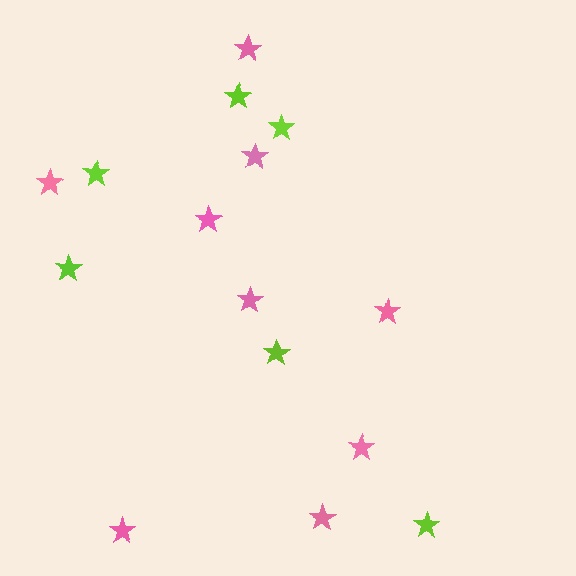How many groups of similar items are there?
There are 2 groups: one group of lime stars (6) and one group of pink stars (9).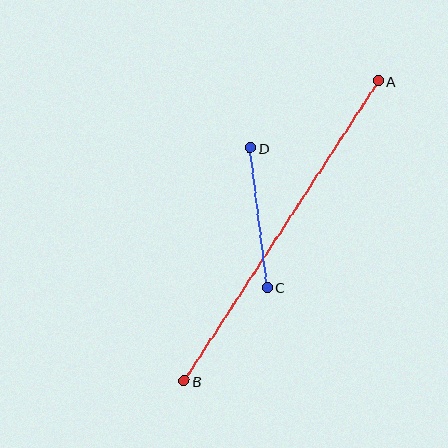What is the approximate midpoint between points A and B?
The midpoint is at approximately (281, 231) pixels.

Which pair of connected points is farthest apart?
Points A and B are farthest apart.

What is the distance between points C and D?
The distance is approximately 141 pixels.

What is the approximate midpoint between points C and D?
The midpoint is at approximately (259, 218) pixels.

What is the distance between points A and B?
The distance is approximately 357 pixels.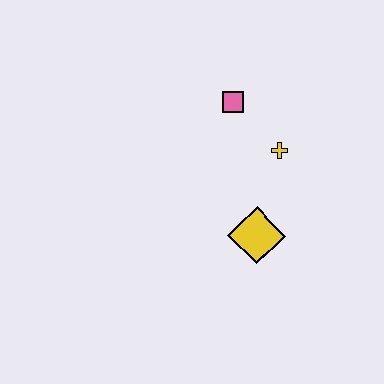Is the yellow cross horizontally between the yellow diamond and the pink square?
No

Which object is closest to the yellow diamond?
The yellow cross is closest to the yellow diamond.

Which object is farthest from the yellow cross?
The yellow diamond is farthest from the yellow cross.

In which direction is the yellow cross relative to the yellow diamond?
The yellow cross is above the yellow diamond.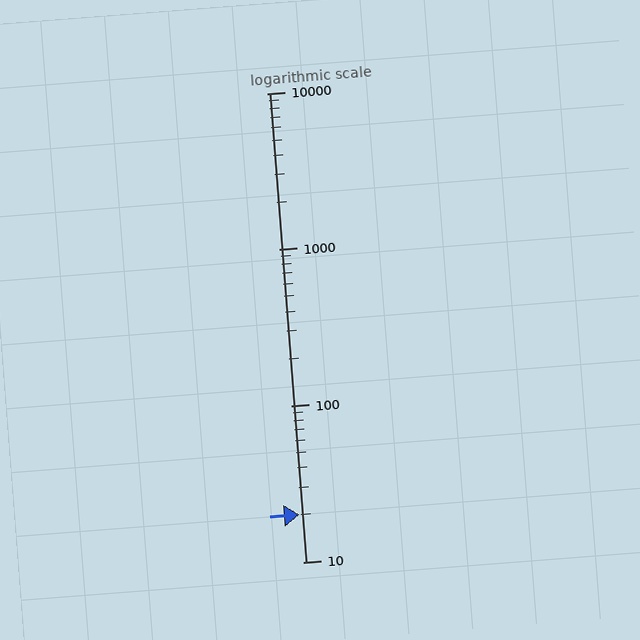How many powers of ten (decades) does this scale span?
The scale spans 3 decades, from 10 to 10000.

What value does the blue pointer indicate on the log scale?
The pointer indicates approximately 20.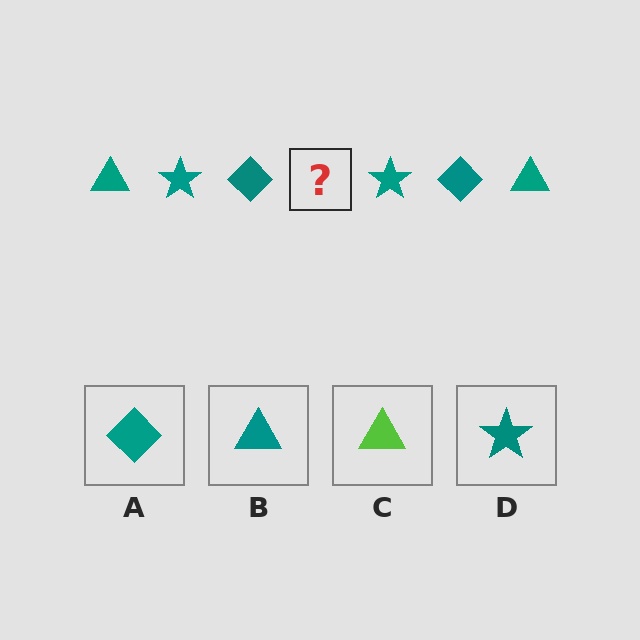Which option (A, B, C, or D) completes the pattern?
B.